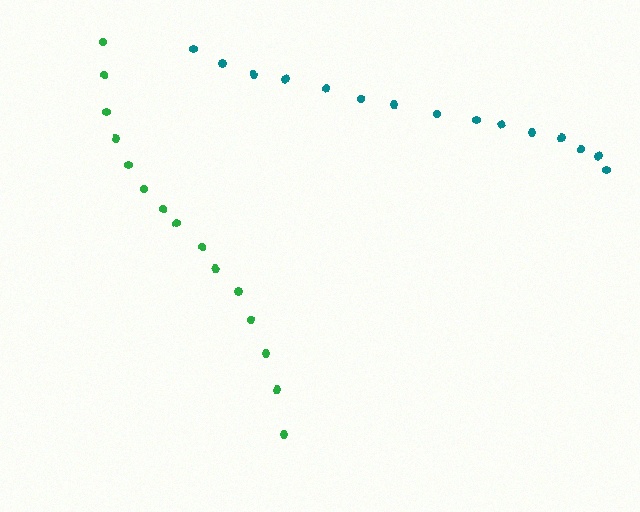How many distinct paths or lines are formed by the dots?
There are 2 distinct paths.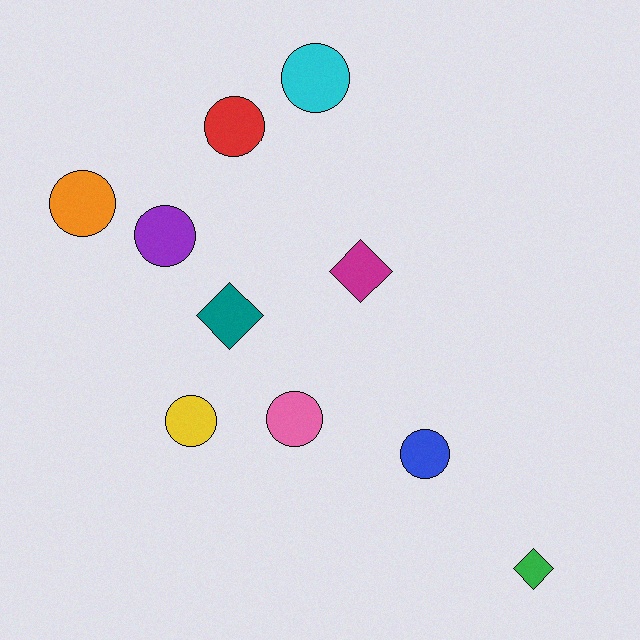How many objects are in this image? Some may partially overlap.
There are 10 objects.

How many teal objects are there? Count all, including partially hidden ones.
There is 1 teal object.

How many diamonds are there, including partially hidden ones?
There are 3 diamonds.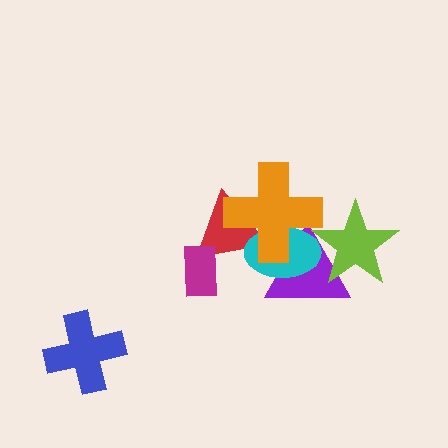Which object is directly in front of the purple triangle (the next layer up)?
The cyan ellipse is directly in front of the purple triangle.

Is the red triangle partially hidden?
Yes, it is partially covered by another shape.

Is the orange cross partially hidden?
No, no other shape covers it.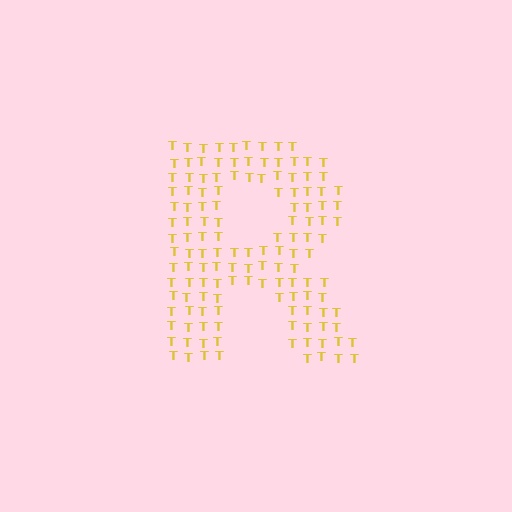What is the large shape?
The large shape is the letter R.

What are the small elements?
The small elements are letter T's.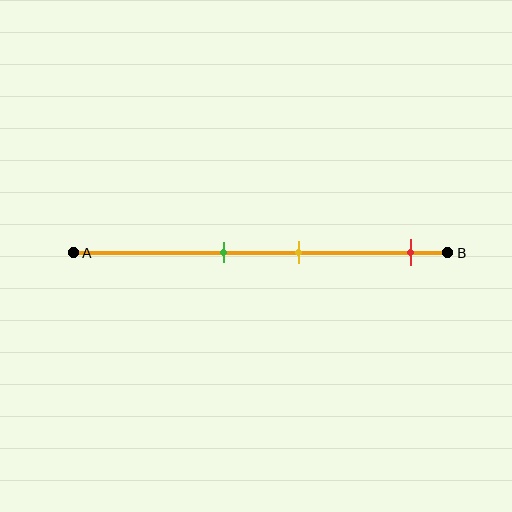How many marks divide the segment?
There are 3 marks dividing the segment.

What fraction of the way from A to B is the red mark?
The red mark is approximately 90% (0.9) of the way from A to B.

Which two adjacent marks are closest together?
The green and yellow marks are the closest adjacent pair.